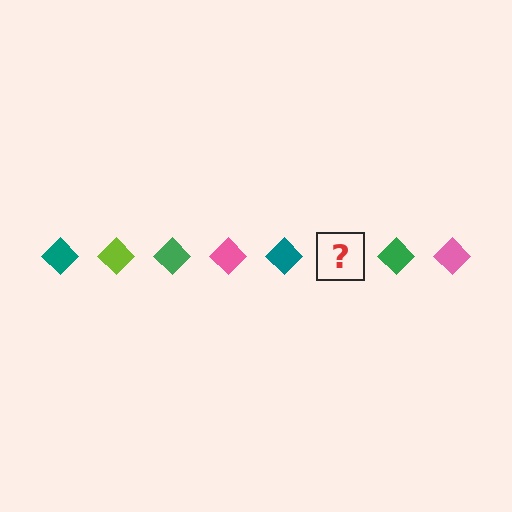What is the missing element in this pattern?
The missing element is a lime diamond.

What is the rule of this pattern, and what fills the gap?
The rule is that the pattern cycles through teal, lime, green, pink diamonds. The gap should be filled with a lime diamond.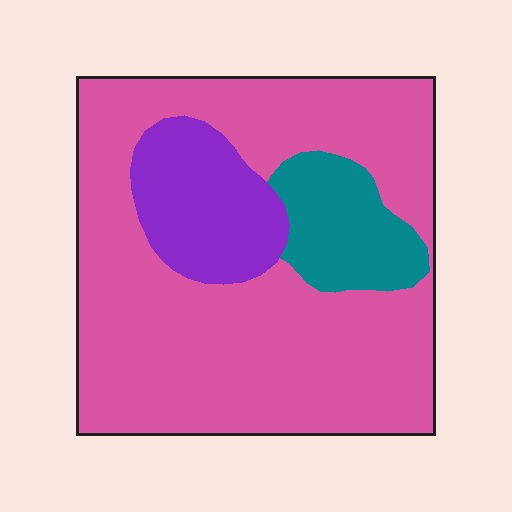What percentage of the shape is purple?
Purple takes up about one sixth (1/6) of the shape.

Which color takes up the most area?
Pink, at roughly 75%.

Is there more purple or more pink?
Pink.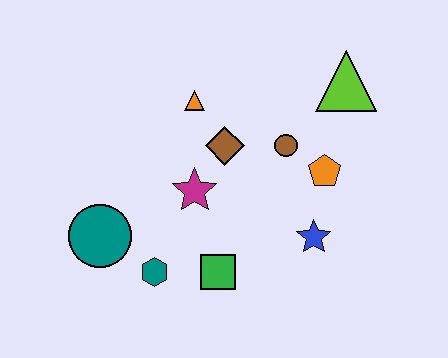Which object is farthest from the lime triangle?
The teal circle is farthest from the lime triangle.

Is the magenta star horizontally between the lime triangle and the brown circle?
No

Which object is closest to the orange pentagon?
The brown circle is closest to the orange pentagon.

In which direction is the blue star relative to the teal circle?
The blue star is to the right of the teal circle.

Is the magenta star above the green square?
Yes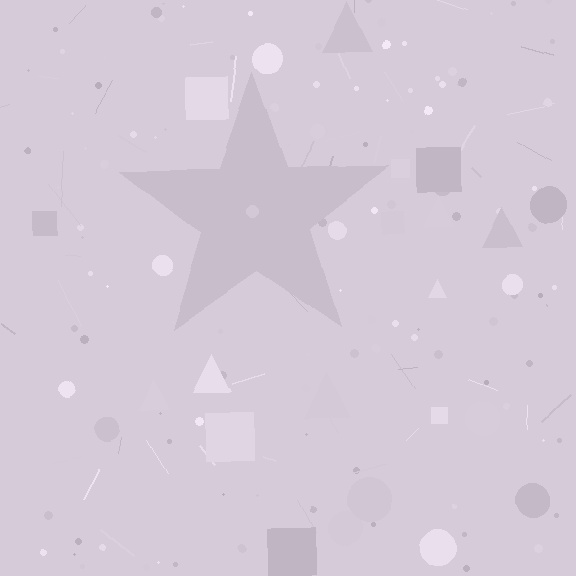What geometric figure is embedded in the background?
A star is embedded in the background.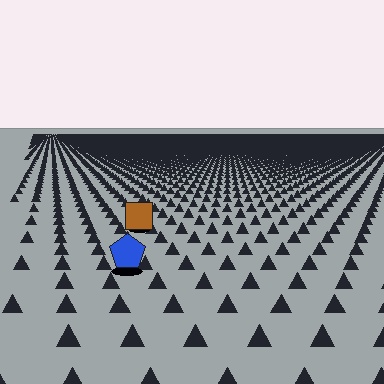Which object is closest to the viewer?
The blue pentagon is closest. The texture marks near it are larger and more spread out.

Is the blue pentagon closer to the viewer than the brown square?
Yes. The blue pentagon is closer — you can tell from the texture gradient: the ground texture is coarser near it.